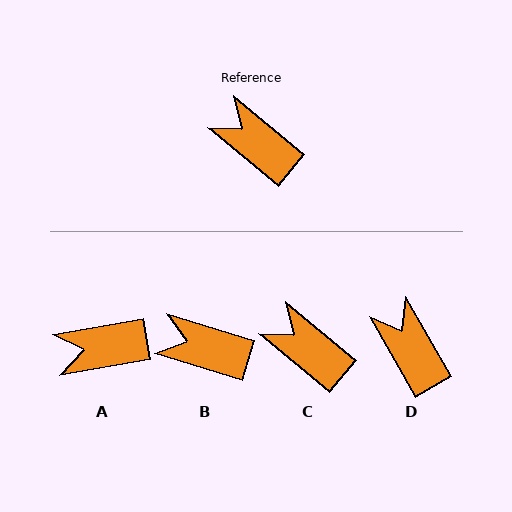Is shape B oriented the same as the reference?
No, it is off by about 23 degrees.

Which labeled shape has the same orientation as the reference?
C.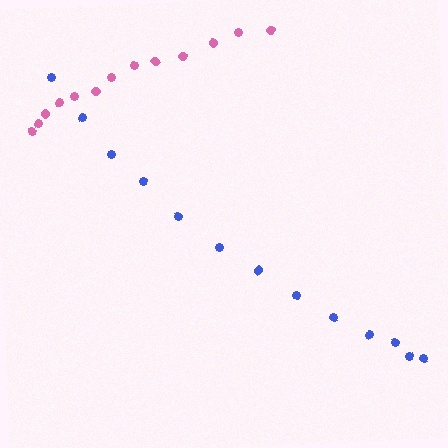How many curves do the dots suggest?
There are 2 distinct paths.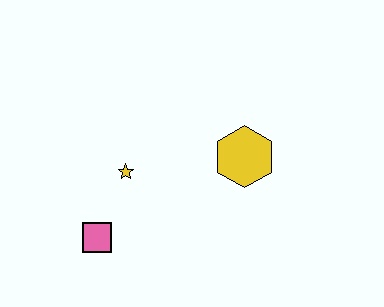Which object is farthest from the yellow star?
The yellow hexagon is farthest from the yellow star.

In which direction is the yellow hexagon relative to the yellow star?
The yellow hexagon is to the right of the yellow star.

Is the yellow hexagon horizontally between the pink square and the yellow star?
No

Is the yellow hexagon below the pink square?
No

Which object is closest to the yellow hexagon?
The yellow star is closest to the yellow hexagon.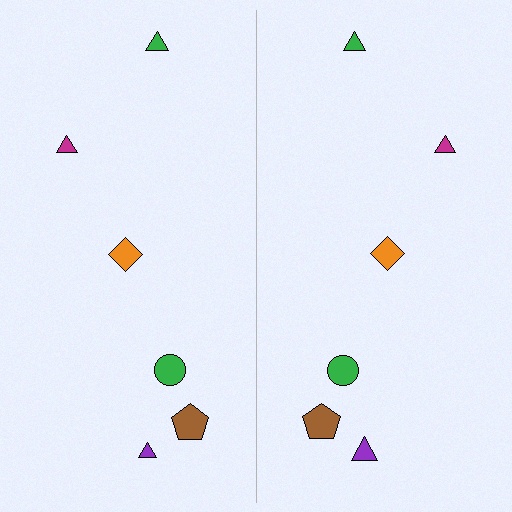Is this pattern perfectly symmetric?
No, the pattern is not perfectly symmetric. The purple triangle on the right side has a different size than its mirror counterpart.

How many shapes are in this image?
There are 12 shapes in this image.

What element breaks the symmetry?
The purple triangle on the right side has a different size than its mirror counterpart.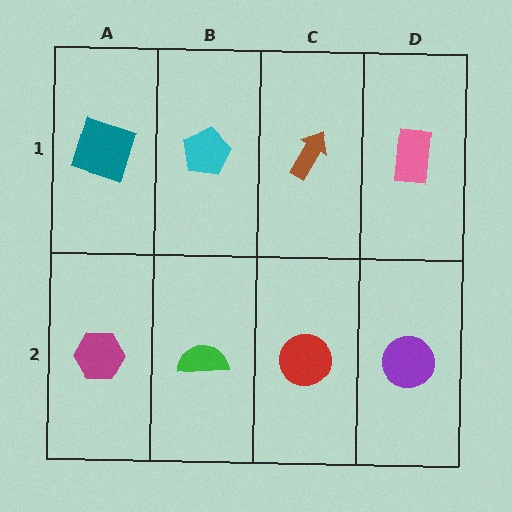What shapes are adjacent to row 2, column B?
A cyan pentagon (row 1, column B), a magenta hexagon (row 2, column A), a red circle (row 2, column C).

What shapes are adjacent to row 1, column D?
A purple circle (row 2, column D), a brown arrow (row 1, column C).